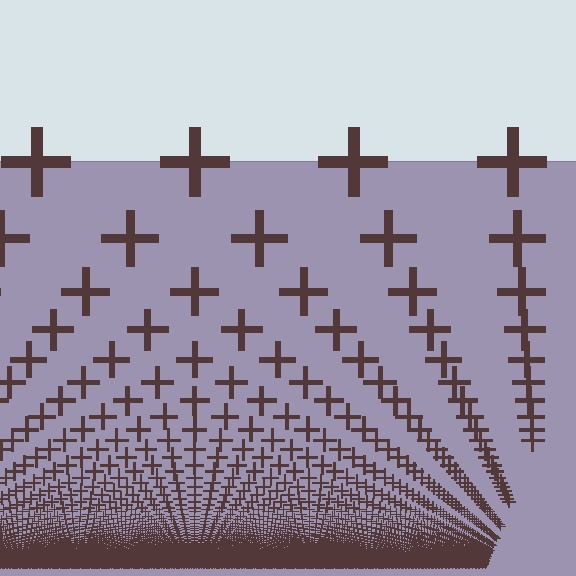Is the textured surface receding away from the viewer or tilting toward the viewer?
The surface appears to tilt toward the viewer. Texture elements get larger and sparser toward the top.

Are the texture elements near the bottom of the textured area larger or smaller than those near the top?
Smaller. The gradient is inverted — elements near the bottom are smaller and denser.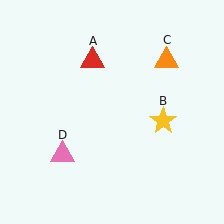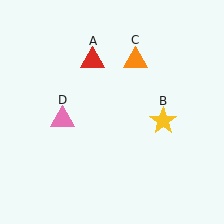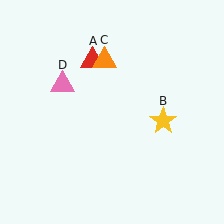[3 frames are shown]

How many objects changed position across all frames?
2 objects changed position: orange triangle (object C), pink triangle (object D).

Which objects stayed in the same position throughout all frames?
Red triangle (object A) and yellow star (object B) remained stationary.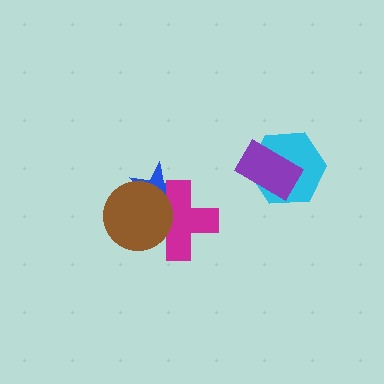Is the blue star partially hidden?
Yes, it is partially covered by another shape.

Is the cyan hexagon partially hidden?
Yes, it is partially covered by another shape.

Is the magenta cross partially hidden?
Yes, it is partially covered by another shape.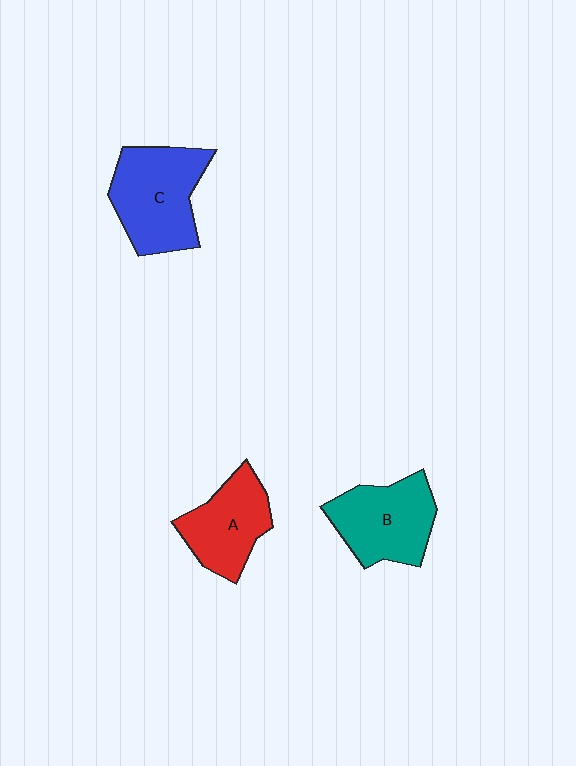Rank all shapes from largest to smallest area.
From largest to smallest: C (blue), B (teal), A (red).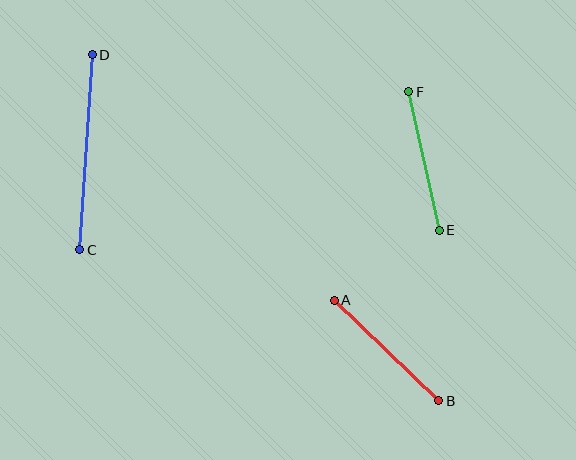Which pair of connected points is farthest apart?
Points C and D are farthest apart.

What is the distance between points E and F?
The distance is approximately 142 pixels.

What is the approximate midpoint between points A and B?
The midpoint is at approximately (386, 350) pixels.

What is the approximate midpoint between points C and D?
The midpoint is at approximately (86, 152) pixels.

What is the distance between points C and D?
The distance is approximately 195 pixels.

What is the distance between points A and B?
The distance is approximately 145 pixels.